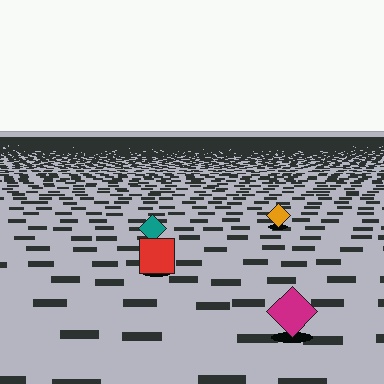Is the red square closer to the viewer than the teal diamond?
Yes. The red square is closer — you can tell from the texture gradient: the ground texture is coarser near it.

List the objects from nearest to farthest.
From nearest to farthest: the magenta diamond, the red square, the teal diamond, the orange diamond.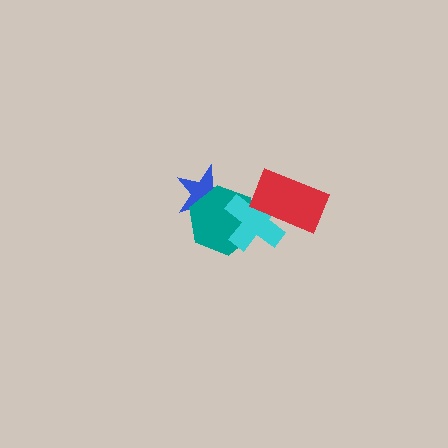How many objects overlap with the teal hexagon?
2 objects overlap with the teal hexagon.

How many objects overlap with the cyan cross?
2 objects overlap with the cyan cross.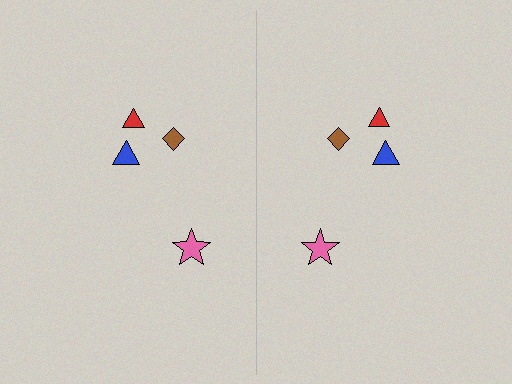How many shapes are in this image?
There are 8 shapes in this image.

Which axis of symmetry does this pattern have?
The pattern has a vertical axis of symmetry running through the center of the image.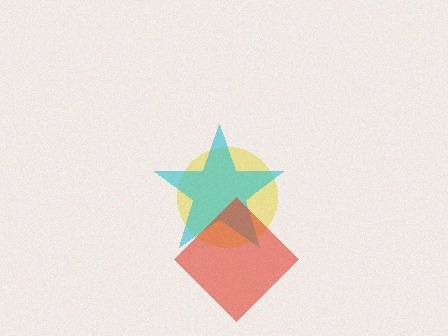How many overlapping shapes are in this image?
There are 3 overlapping shapes in the image.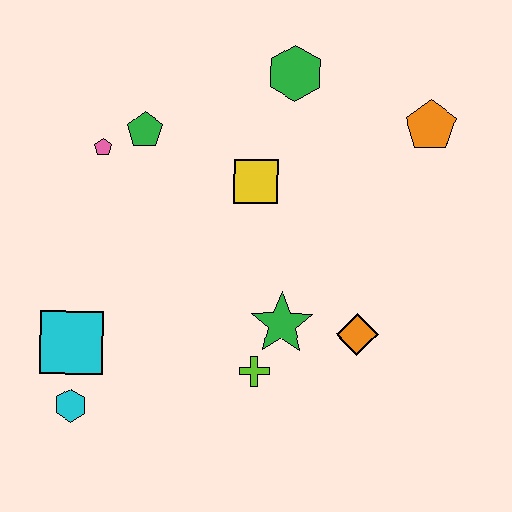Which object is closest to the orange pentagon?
The green hexagon is closest to the orange pentagon.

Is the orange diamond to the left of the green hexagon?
No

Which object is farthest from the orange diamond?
The pink pentagon is farthest from the orange diamond.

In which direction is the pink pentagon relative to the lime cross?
The pink pentagon is above the lime cross.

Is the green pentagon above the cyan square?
Yes